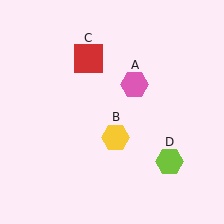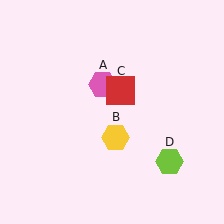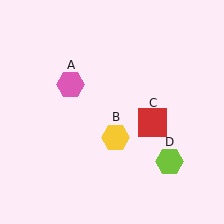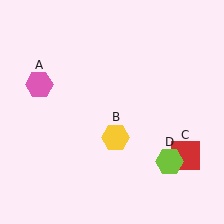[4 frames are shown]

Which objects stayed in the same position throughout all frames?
Yellow hexagon (object B) and lime hexagon (object D) remained stationary.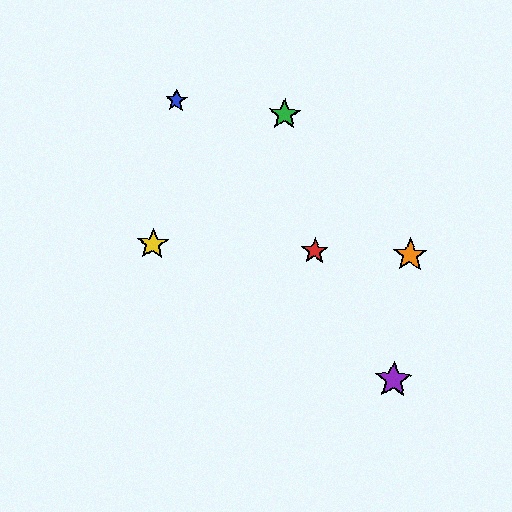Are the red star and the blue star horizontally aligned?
No, the red star is at y≈251 and the blue star is at y≈101.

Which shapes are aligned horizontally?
The red star, the yellow star, the orange star are aligned horizontally.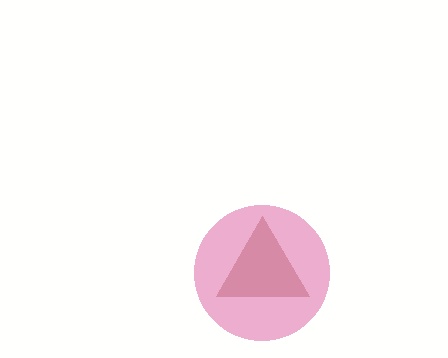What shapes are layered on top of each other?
The layered shapes are: a brown triangle, a pink circle.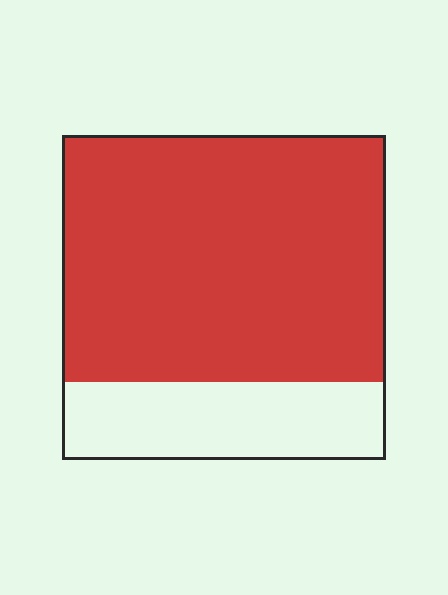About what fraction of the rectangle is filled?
About three quarters (3/4).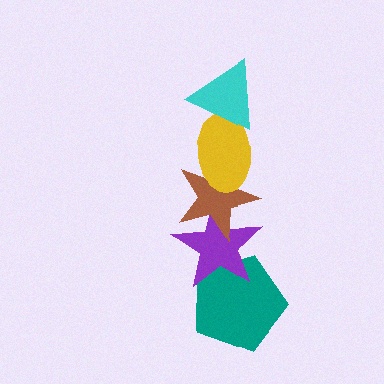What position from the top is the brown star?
The brown star is 3rd from the top.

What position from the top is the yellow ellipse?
The yellow ellipse is 2nd from the top.